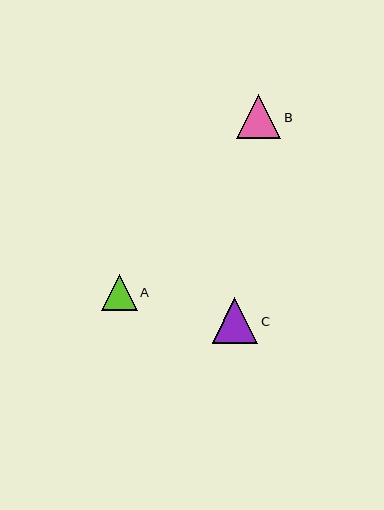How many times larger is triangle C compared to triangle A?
Triangle C is approximately 1.3 times the size of triangle A.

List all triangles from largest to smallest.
From largest to smallest: C, B, A.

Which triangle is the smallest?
Triangle A is the smallest with a size of approximately 36 pixels.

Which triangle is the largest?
Triangle C is the largest with a size of approximately 45 pixels.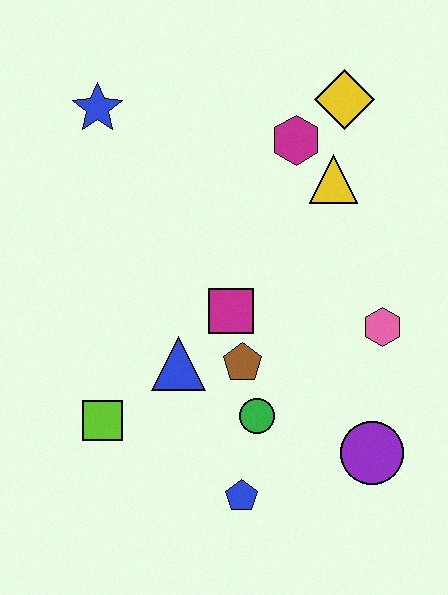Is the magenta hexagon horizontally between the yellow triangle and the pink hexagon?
No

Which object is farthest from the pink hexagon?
The blue star is farthest from the pink hexagon.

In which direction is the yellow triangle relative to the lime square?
The yellow triangle is above the lime square.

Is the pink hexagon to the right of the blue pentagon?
Yes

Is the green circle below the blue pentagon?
No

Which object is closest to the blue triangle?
The brown pentagon is closest to the blue triangle.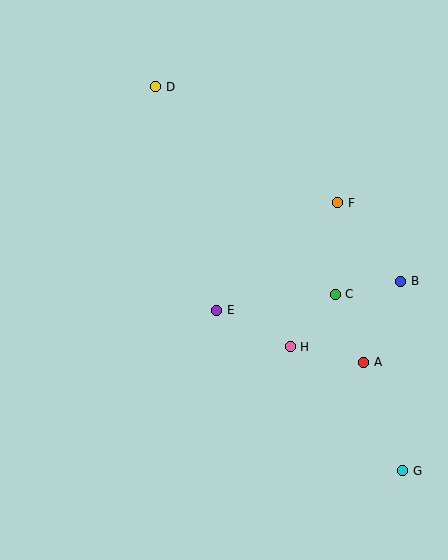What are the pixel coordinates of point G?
Point G is at (403, 471).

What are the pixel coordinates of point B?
Point B is at (401, 281).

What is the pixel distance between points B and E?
The distance between B and E is 186 pixels.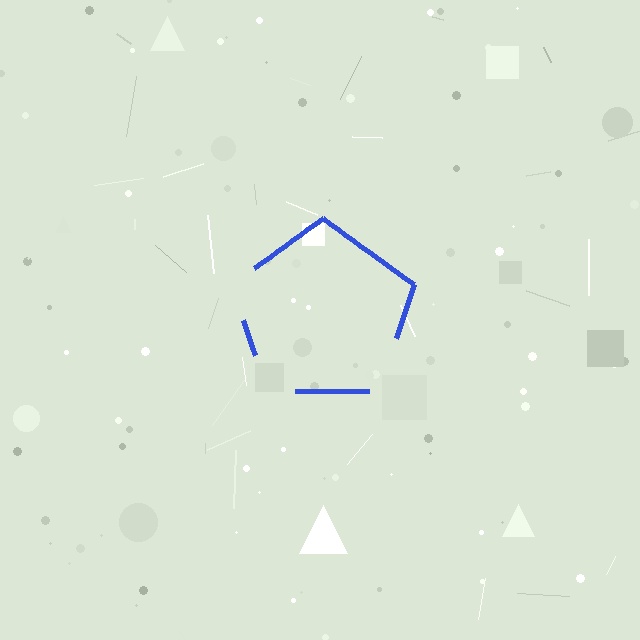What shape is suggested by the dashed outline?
The dashed outline suggests a pentagon.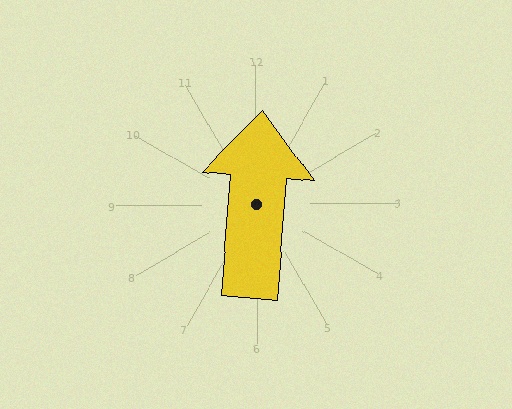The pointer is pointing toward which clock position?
Roughly 12 o'clock.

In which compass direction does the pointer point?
North.